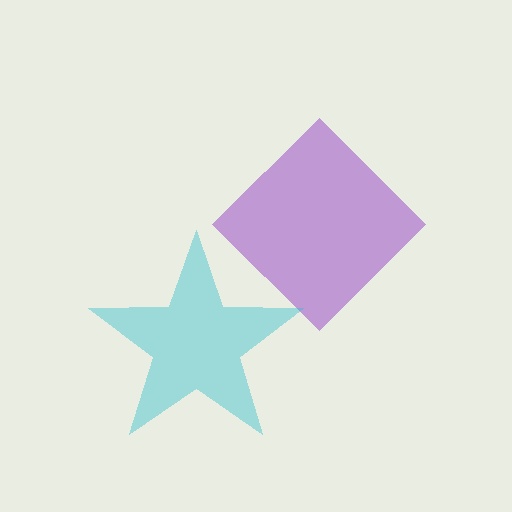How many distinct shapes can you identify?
There are 2 distinct shapes: a purple diamond, a cyan star.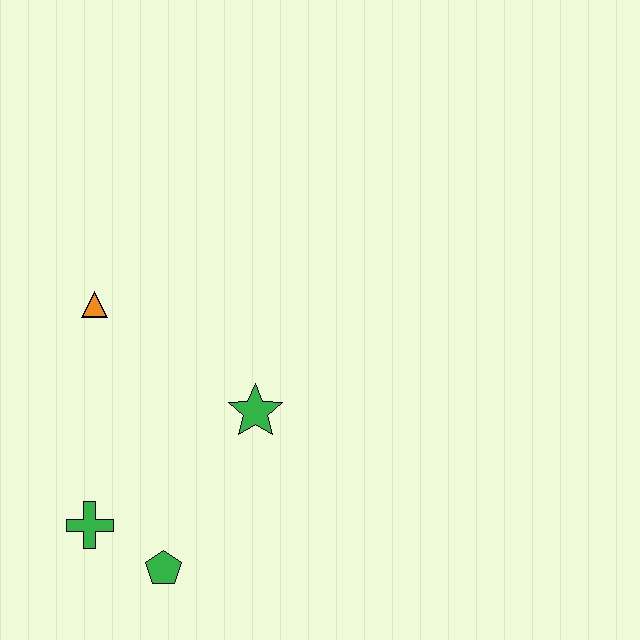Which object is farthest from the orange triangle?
The green pentagon is farthest from the orange triangle.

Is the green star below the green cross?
No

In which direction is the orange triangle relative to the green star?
The orange triangle is to the left of the green star.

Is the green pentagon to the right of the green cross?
Yes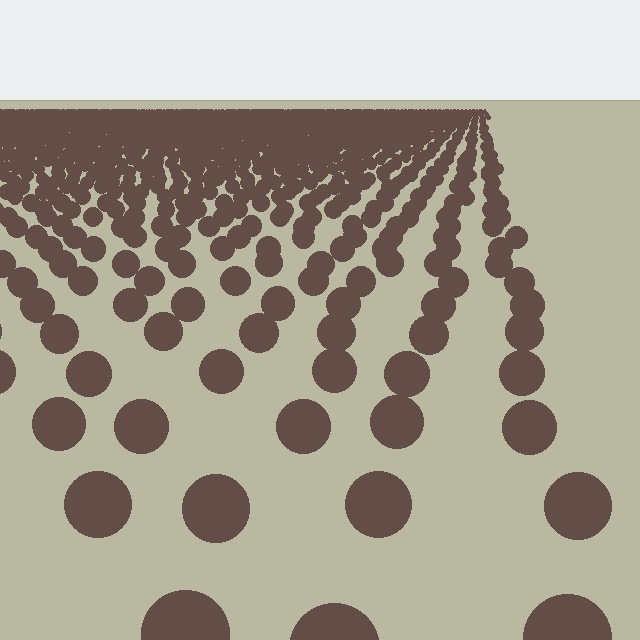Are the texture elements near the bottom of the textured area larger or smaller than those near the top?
Larger. Near the bottom, elements are closer to the viewer and appear at a bigger on-screen size.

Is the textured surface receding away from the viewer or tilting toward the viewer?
The surface is receding away from the viewer. Texture elements get smaller and denser toward the top.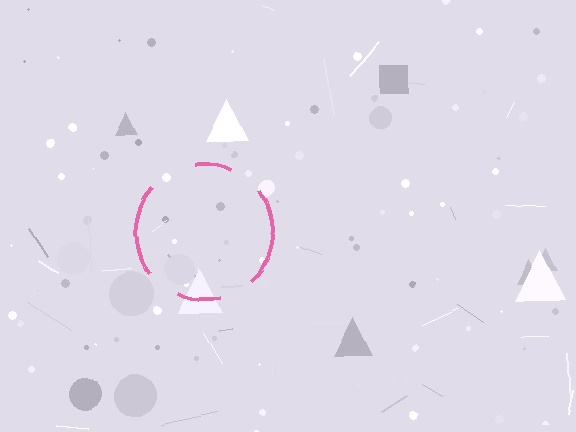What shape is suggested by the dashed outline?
The dashed outline suggests a circle.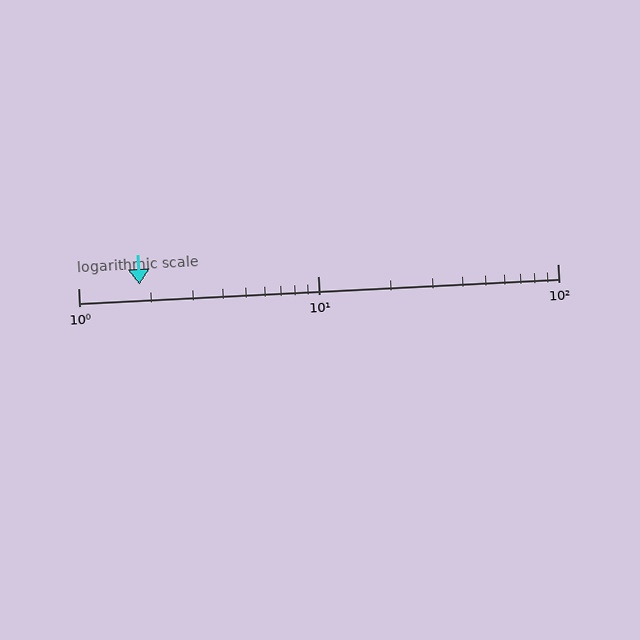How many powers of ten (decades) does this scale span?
The scale spans 2 decades, from 1 to 100.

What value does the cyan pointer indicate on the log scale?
The pointer indicates approximately 1.8.